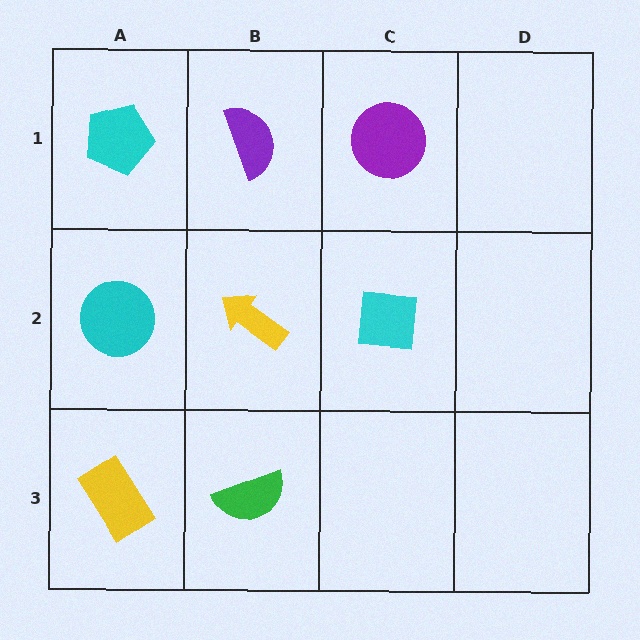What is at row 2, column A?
A cyan circle.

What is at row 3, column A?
A yellow rectangle.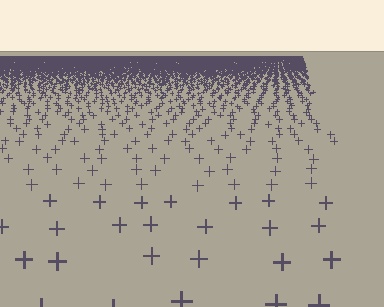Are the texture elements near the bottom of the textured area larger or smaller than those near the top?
Larger. Near the bottom, elements are closer to the viewer and appear at a bigger on-screen size.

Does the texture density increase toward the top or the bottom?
Density increases toward the top.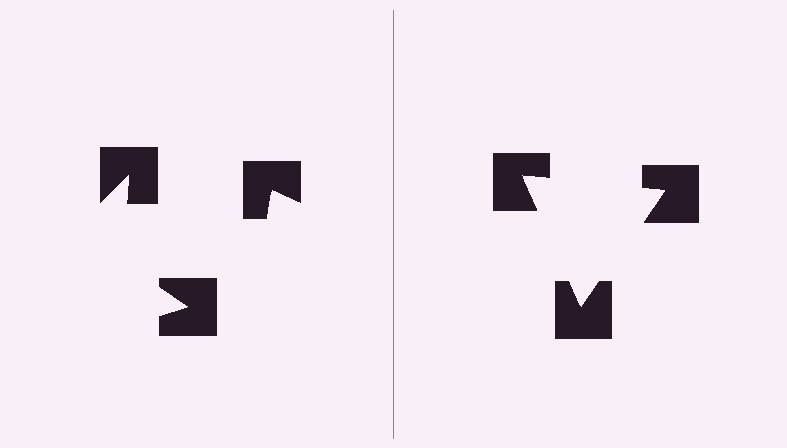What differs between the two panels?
The notched squares are positioned identically on both sides; only the wedge orientations differ. On the right they align to a triangle; on the left they are misaligned.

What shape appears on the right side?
An illusory triangle.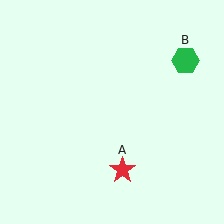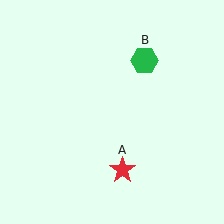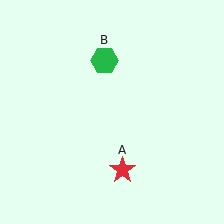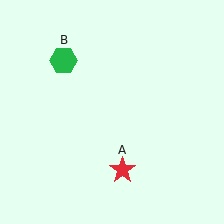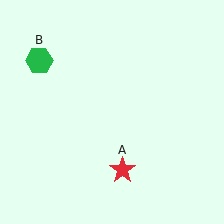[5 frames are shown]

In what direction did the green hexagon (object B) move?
The green hexagon (object B) moved left.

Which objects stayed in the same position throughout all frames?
Red star (object A) remained stationary.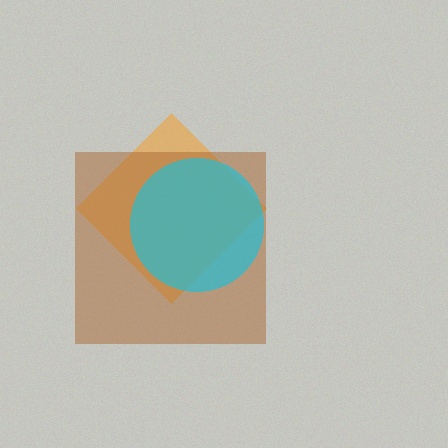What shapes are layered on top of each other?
The layered shapes are: an orange diamond, a brown square, a cyan circle.